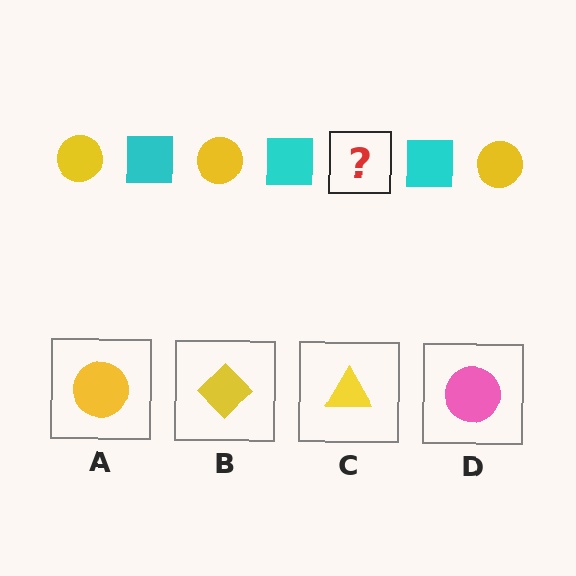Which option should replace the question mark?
Option A.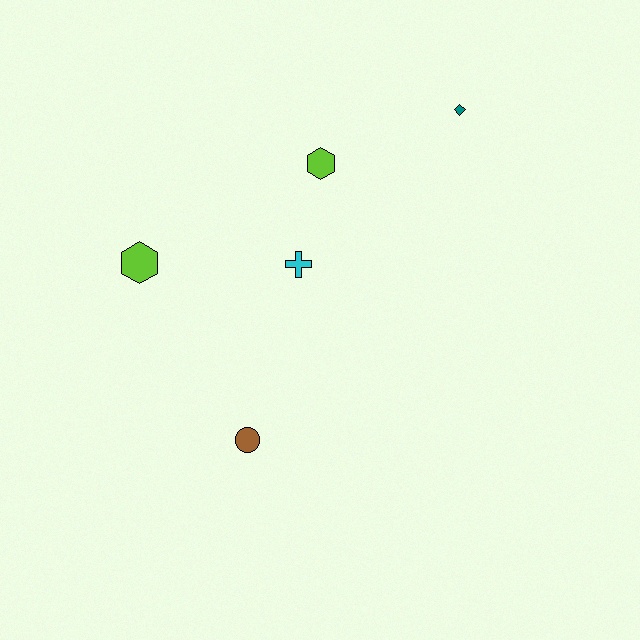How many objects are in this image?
There are 5 objects.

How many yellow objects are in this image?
There are no yellow objects.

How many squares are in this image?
There are no squares.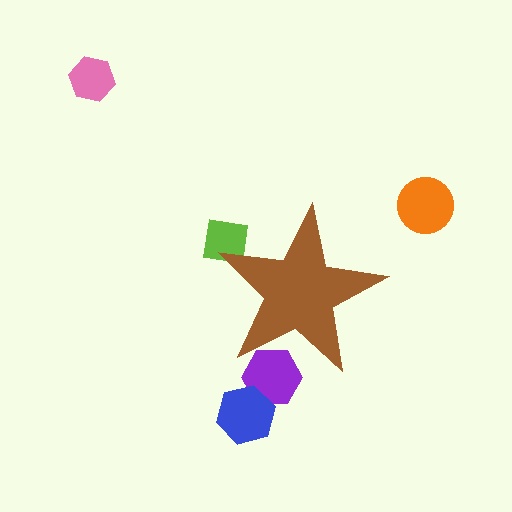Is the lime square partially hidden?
Yes, the lime square is partially hidden behind the brown star.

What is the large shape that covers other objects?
A brown star.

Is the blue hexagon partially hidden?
No, the blue hexagon is fully visible.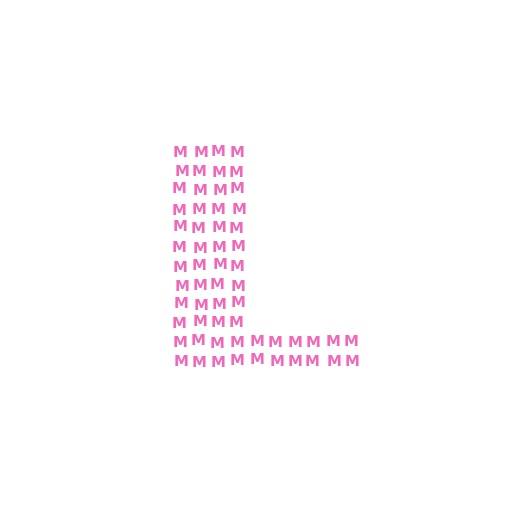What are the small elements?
The small elements are letter M's.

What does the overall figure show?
The overall figure shows the letter L.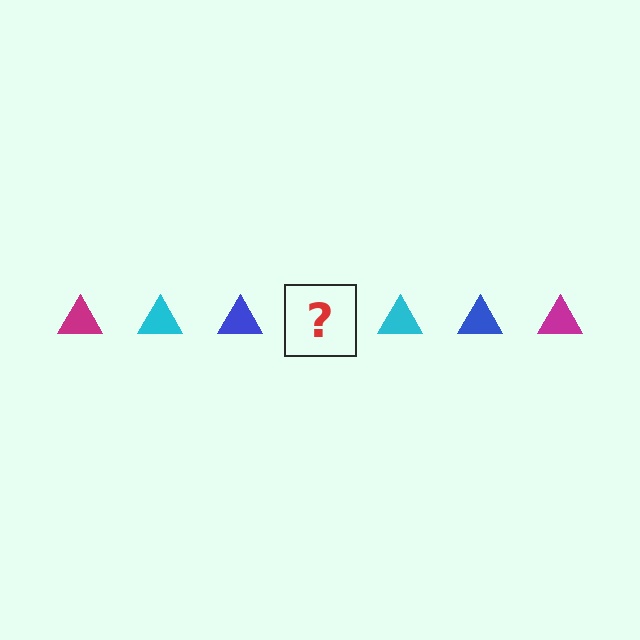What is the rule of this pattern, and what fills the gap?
The rule is that the pattern cycles through magenta, cyan, blue triangles. The gap should be filled with a magenta triangle.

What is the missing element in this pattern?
The missing element is a magenta triangle.